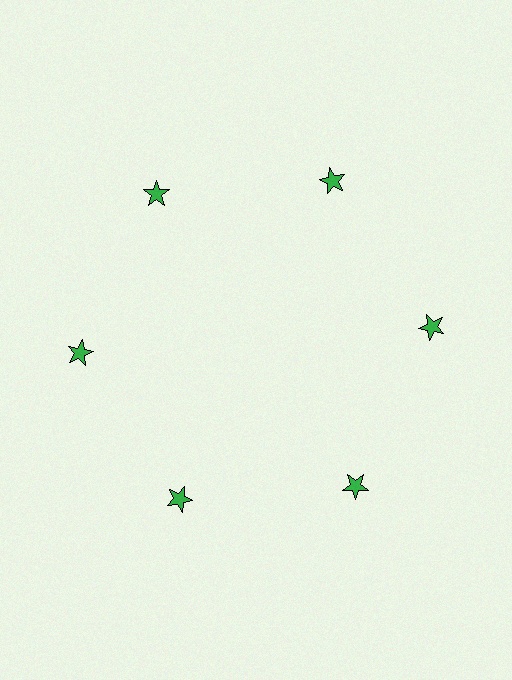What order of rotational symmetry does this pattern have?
This pattern has 6-fold rotational symmetry.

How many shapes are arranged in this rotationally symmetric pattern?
There are 6 shapes, arranged in 6 groups of 1.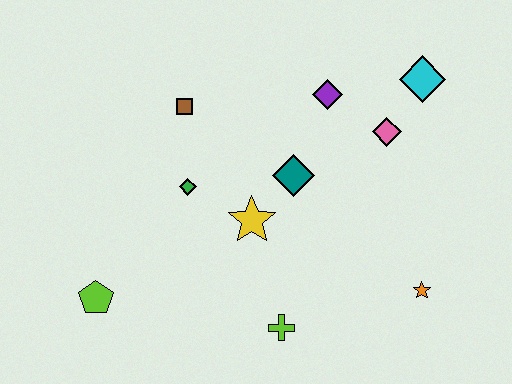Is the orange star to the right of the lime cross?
Yes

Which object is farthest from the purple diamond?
The lime pentagon is farthest from the purple diamond.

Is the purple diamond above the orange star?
Yes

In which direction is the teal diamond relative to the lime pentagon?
The teal diamond is to the right of the lime pentagon.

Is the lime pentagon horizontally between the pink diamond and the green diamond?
No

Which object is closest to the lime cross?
The yellow star is closest to the lime cross.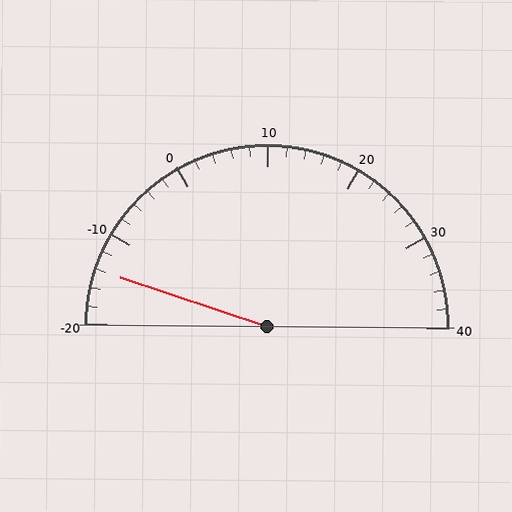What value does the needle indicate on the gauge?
The needle indicates approximately -14.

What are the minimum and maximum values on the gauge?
The gauge ranges from -20 to 40.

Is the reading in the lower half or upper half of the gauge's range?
The reading is in the lower half of the range (-20 to 40).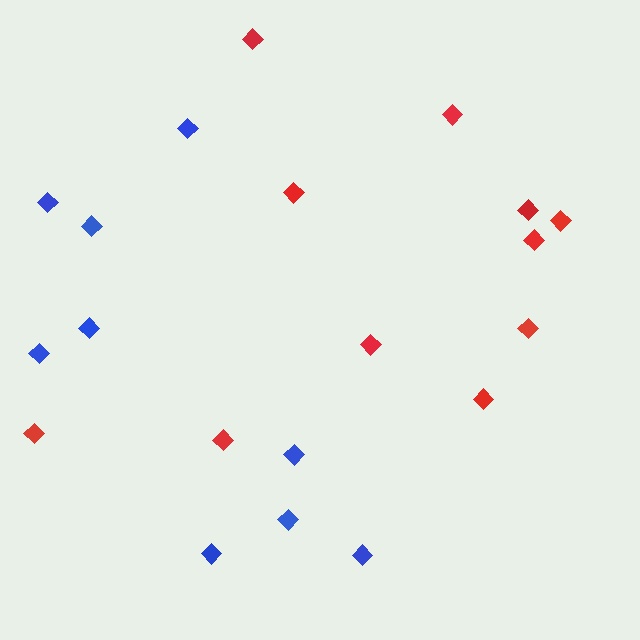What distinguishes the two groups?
There are 2 groups: one group of red diamonds (11) and one group of blue diamonds (9).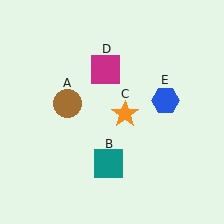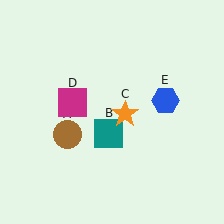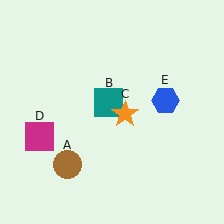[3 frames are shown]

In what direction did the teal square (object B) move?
The teal square (object B) moved up.